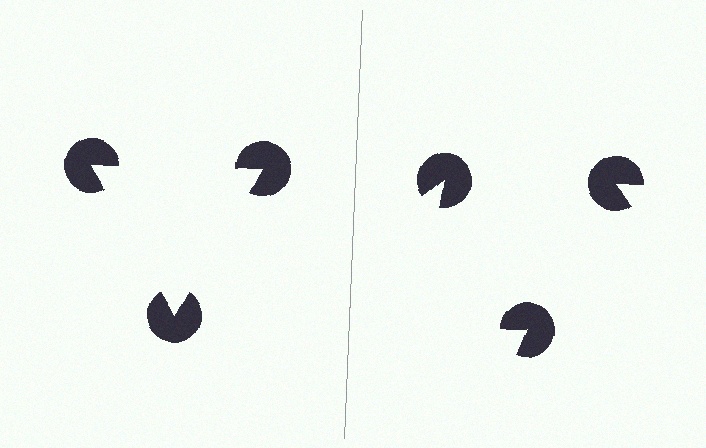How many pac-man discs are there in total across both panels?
6 — 3 on each side.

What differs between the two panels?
The pac-man discs are positioned identically on both sides; only the wedge orientations differ. On the left they align to a triangle; on the right they are misaligned.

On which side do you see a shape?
An illusory triangle appears on the left side. On the right side the wedge cuts are rotated, so no coherent shape forms.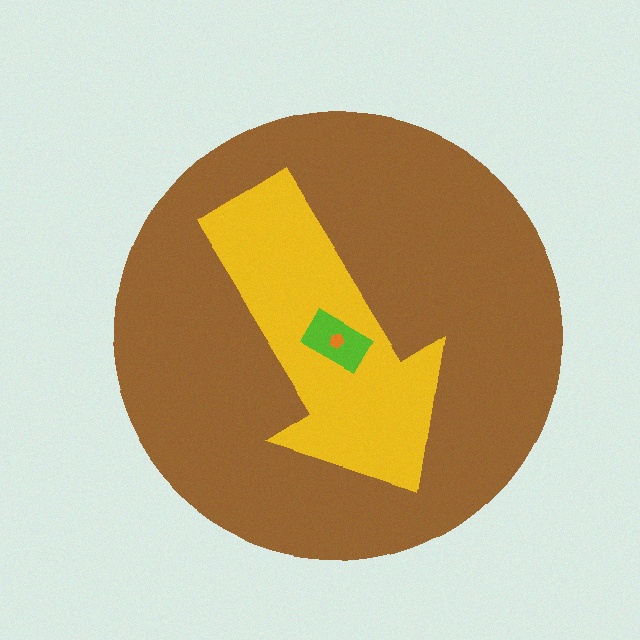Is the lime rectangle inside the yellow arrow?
Yes.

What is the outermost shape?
The brown circle.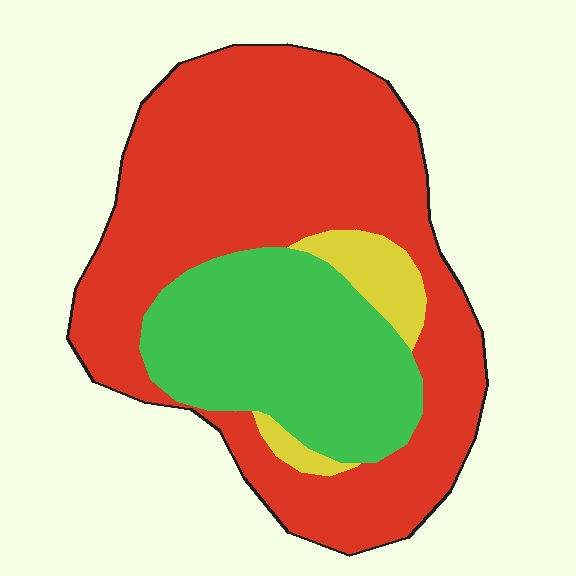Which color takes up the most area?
Red, at roughly 65%.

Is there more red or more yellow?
Red.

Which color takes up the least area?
Yellow, at roughly 5%.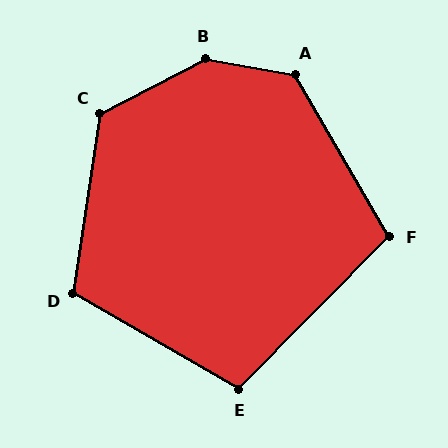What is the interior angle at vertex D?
Approximately 112 degrees (obtuse).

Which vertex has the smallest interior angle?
E, at approximately 104 degrees.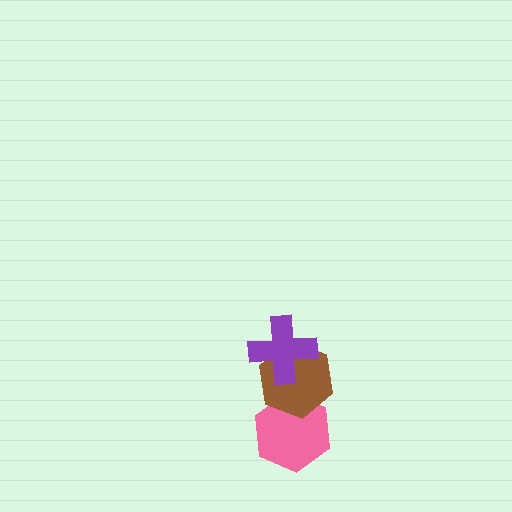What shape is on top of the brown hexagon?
The purple cross is on top of the brown hexagon.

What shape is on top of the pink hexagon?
The brown hexagon is on top of the pink hexagon.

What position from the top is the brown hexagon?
The brown hexagon is 2nd from the top.